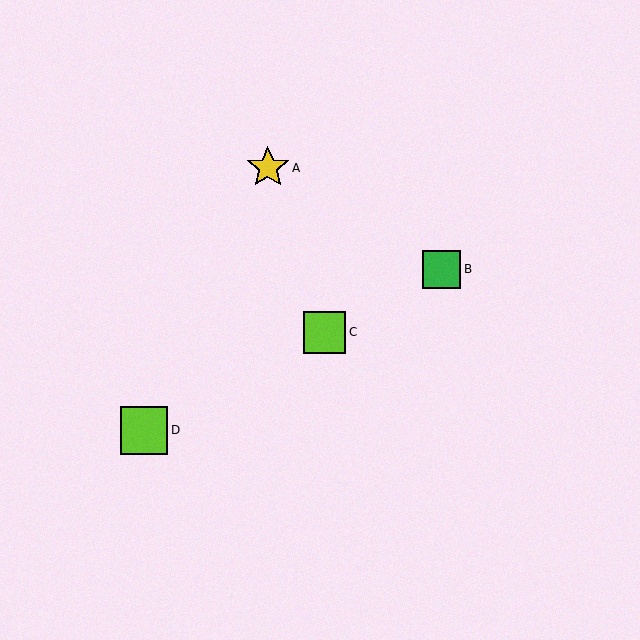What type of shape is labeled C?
Shape C is a lime square.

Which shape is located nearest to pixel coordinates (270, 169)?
The yellow star (labeled A) at (268, 168) is nearest to that location.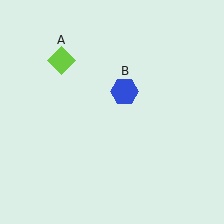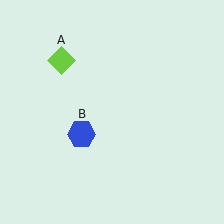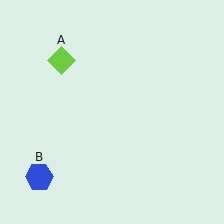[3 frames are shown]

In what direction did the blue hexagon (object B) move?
The blue hexagon (object B) moved down and to the left.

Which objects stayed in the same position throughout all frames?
Lime diamond (object A) remained stationary.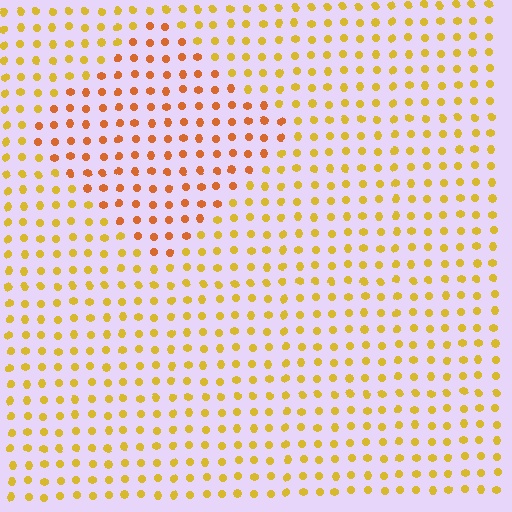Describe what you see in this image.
The image is filled with small yellow elements in a uniform arrangement. A diamond-shaped region is visible where the elements are tinted to a slightly different hue, forming a subtle color boundary.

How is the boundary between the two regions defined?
The boundary is defined purely by a slight shift in hue (about 28 degrees). Spacing, size, and orientation are identical on both sides.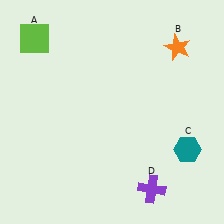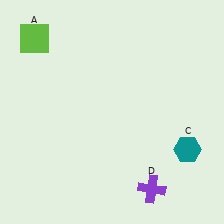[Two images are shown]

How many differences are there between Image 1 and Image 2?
There is 1 difference between the two images.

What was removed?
The orange star (B) was removed in Image 2.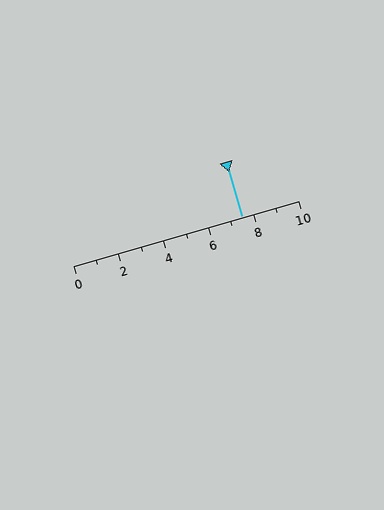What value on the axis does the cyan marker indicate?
The marker indicates approximately 7.5.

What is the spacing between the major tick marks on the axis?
The major ticks are spaced 2 apart.